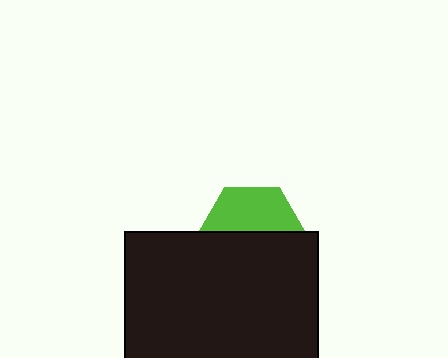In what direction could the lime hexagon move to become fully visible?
The lime hexagon could move up. That would shift it out from behind the black rectangle entirely.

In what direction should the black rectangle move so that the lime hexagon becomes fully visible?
The black rectangle should move down. That is the shortest direction to clear the overlap and leave the lime hexagon fully visible.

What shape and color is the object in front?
The object in front is a black rectangle.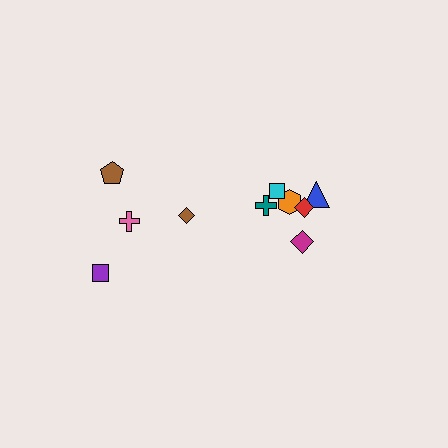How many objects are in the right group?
There are 6 objects.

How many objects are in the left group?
There are 4 objects.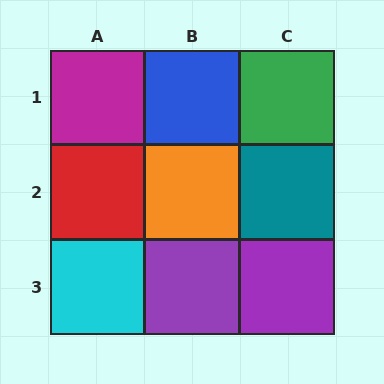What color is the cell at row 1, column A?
Magenta.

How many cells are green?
1 cell is green.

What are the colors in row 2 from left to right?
Red, orange, teal.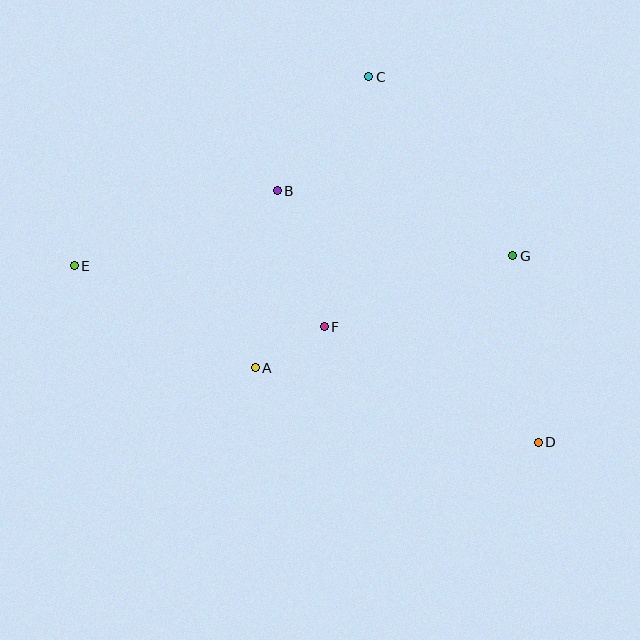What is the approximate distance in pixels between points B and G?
The distance between B and G is approximately 244 pixels.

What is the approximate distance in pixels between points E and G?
The distance between E and G is approximately 439 pixels.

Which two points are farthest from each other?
Points D and E are farthest from each other.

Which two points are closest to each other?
Points A and F are closest to each other.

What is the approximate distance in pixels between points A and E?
The distance between A and E is approximately 208 pixels.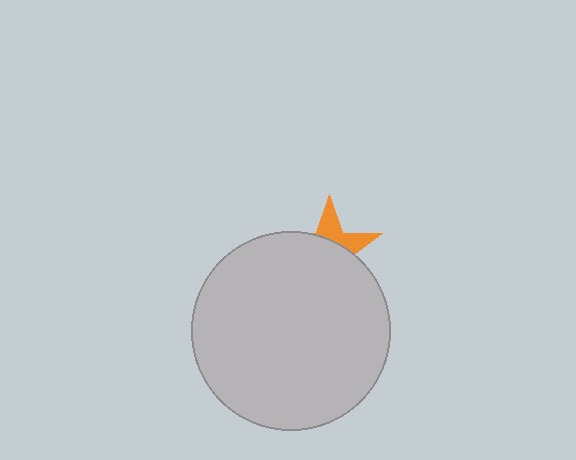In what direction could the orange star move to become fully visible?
The orange star could move up. That would shift it out from behind the light gray circle entirely.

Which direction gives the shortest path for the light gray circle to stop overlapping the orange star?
Moving down gives the shortest separation.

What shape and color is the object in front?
The object in front is a light gray circle.